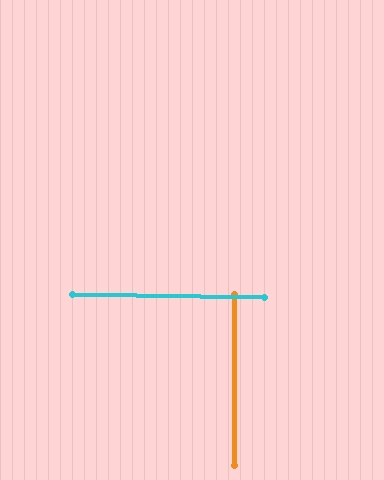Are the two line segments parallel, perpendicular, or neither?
Perpendicular — they meet at approximately 89°.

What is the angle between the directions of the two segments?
Approximately 89 degrees.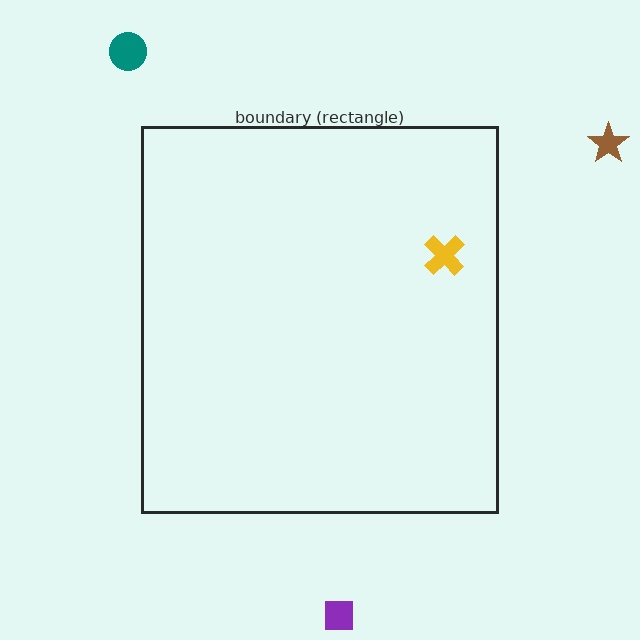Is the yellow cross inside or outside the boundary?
Inside.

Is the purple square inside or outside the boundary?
Outside.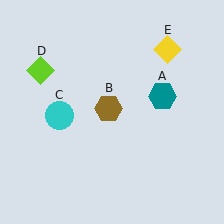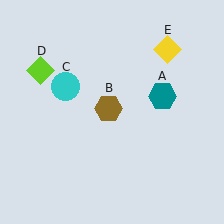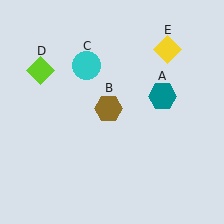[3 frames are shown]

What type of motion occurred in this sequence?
The cyan circle (object C) rotated clockwise around the center of the scene.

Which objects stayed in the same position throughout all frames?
Teal hexagon (object A) and brown hexagon (object B) and lime diamond (object D) and yellow diamond (object E) remained stationary.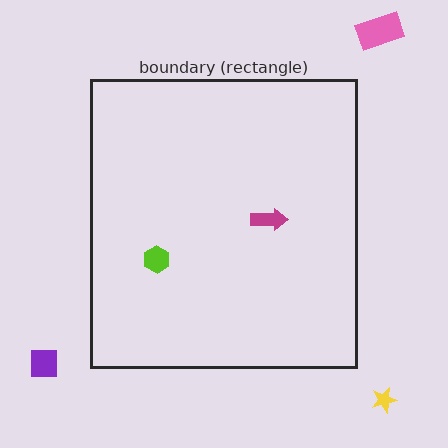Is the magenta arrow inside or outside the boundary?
Inside.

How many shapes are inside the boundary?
2 inside, 3 outside.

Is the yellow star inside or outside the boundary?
Outside.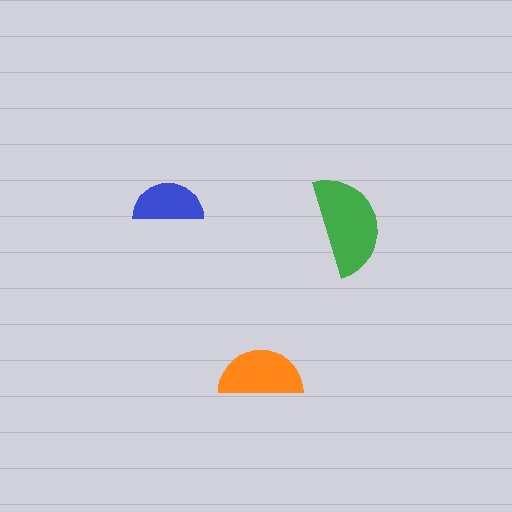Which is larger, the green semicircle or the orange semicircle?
The green one.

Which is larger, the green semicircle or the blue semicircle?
The green one.